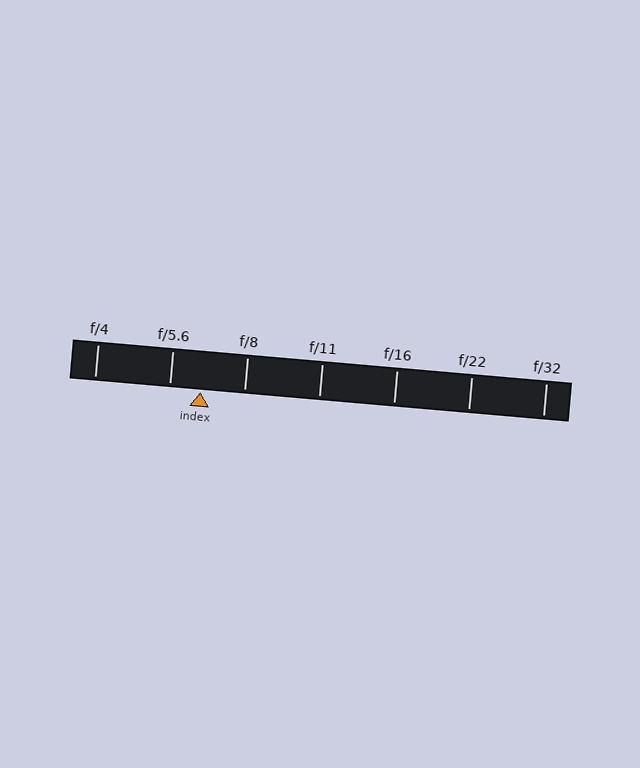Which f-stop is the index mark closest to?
The index mark is closest to f/5.6.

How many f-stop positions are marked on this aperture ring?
There are 7 f-stop positions marked.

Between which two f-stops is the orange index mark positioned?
The index mark is between f/5.6 and f/8.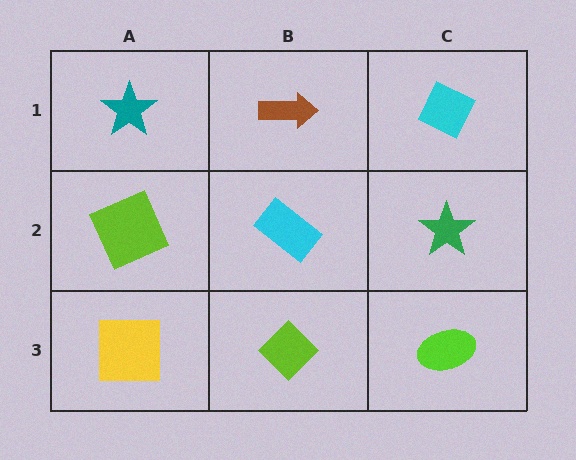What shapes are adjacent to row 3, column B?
A cyan rectangle (row 2, column B), a yellow square (row 3, column A), a lime ellipse (row 3, column C).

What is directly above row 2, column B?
A brown arrow.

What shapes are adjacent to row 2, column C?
A cyan diamond (row 1, column C), a lime ellipse (row 3, column C), a cyan rectangle (row 2, column B).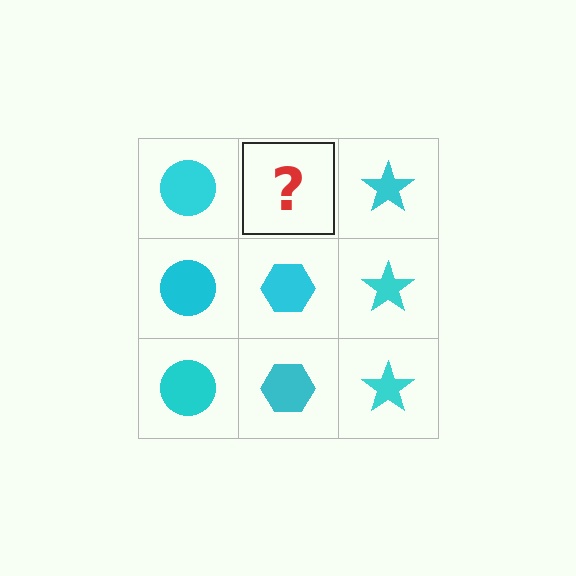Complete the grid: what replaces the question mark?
The question mark should be replaced with a cyan hexagon.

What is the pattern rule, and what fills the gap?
The rule is that each column has a consistent shape. The gap should be filled with a cyan hexagon.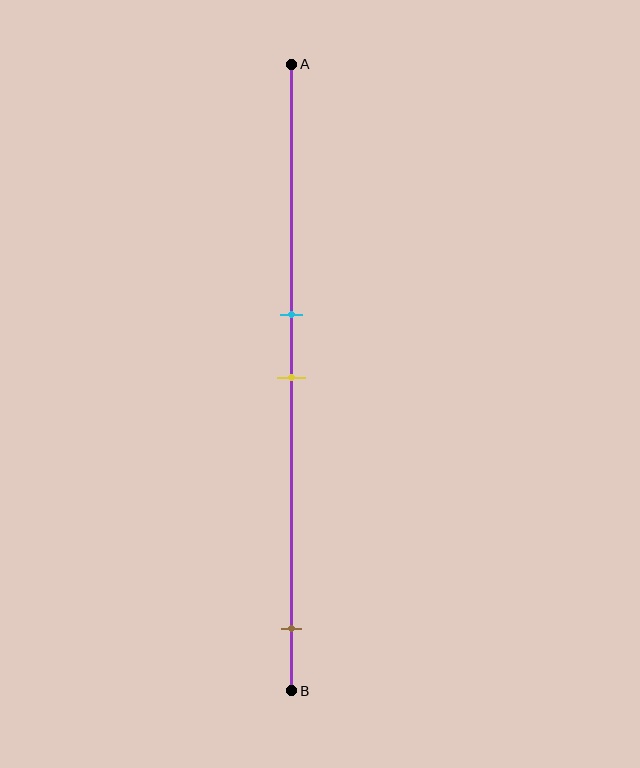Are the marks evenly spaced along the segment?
No, the marks are not evenly spaced.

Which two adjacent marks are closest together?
The cyan and yellow marks are the closest adjacent pair.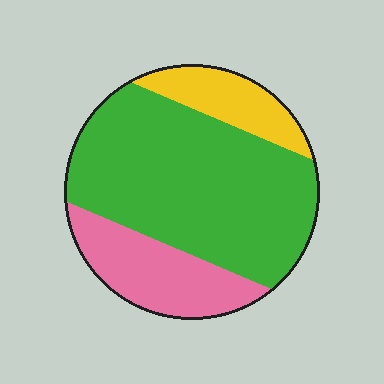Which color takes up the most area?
Green, at roughly 65%.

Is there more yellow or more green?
Green.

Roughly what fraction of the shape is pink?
Pink takes up about one fifth (1/5) of the shape.